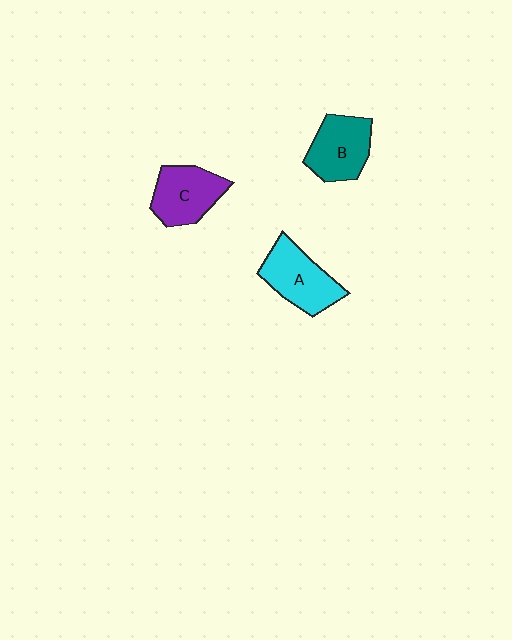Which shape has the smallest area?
Shape B (teal).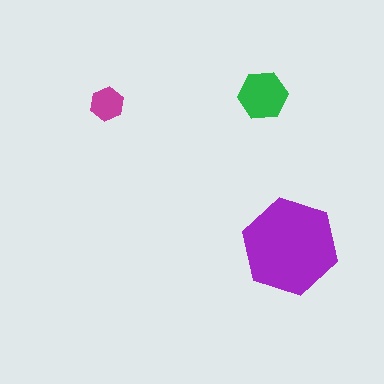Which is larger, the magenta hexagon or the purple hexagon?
The purple one.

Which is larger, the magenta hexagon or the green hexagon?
The green one.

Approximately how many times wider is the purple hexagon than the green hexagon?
About 2 times wider.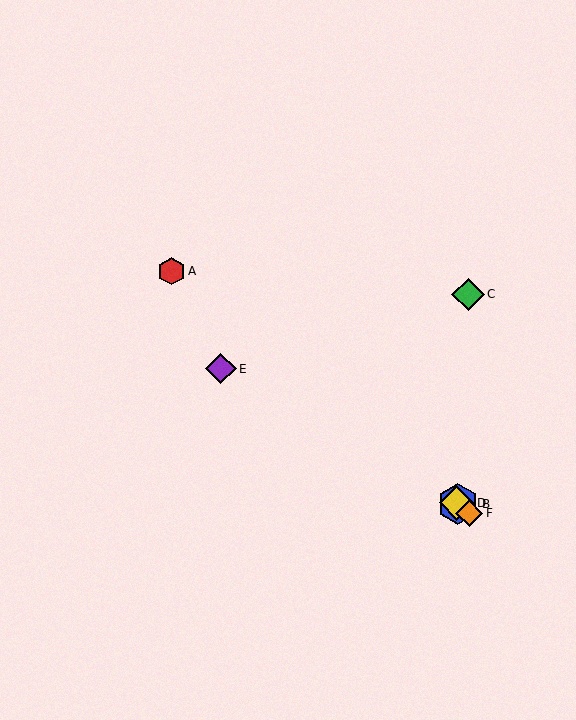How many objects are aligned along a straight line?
4 objects (A, B, D, F) are aligned along a straight line.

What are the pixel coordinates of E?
Object E is at (221, 369).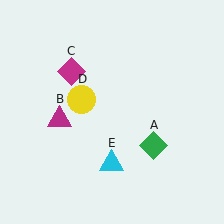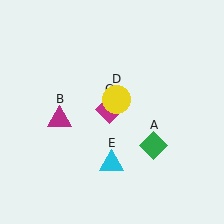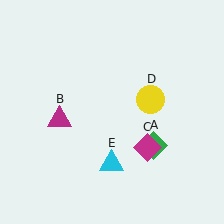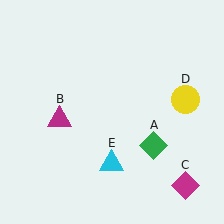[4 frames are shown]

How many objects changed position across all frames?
2 objects changed position: magenta diamond (object C), yellow circle (object D).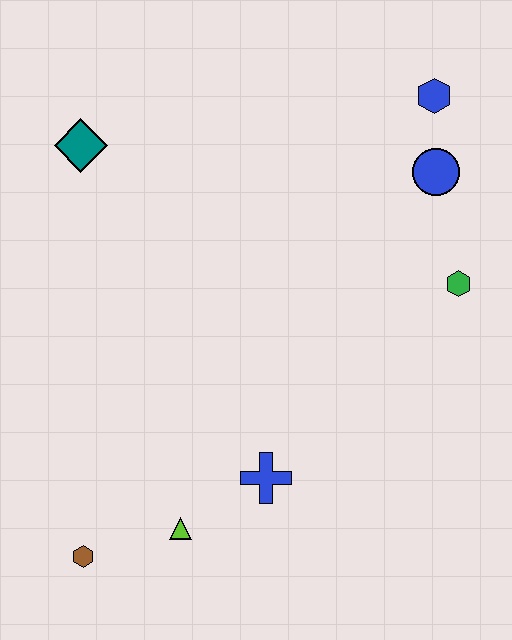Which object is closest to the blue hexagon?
The blue circle is closest to the blue hexagon.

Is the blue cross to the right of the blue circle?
No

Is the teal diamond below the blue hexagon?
Yes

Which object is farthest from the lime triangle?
The blue hexagon is farthest from the lime triangle.